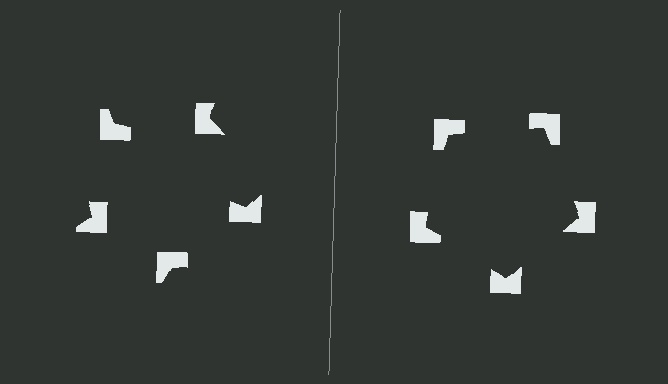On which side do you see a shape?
An illusory pentagon appears on the right side. On the left side the wedge cuts are rotated, so no coherent shape forms.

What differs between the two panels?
The notched squares are positioned identically on both sides; only the wedge orientations differ. On the right they align to a pentagon; on the left they are misaligned.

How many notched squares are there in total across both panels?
10 — 5 on each side.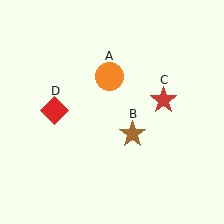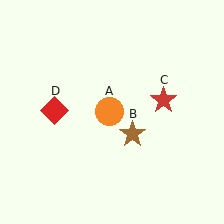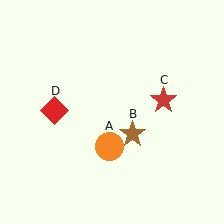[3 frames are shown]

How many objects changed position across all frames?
1 object changed position: orange circle (object A).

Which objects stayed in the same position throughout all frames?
Brown star (object B) and red star (object C) and red diamond (object D) remained stationary.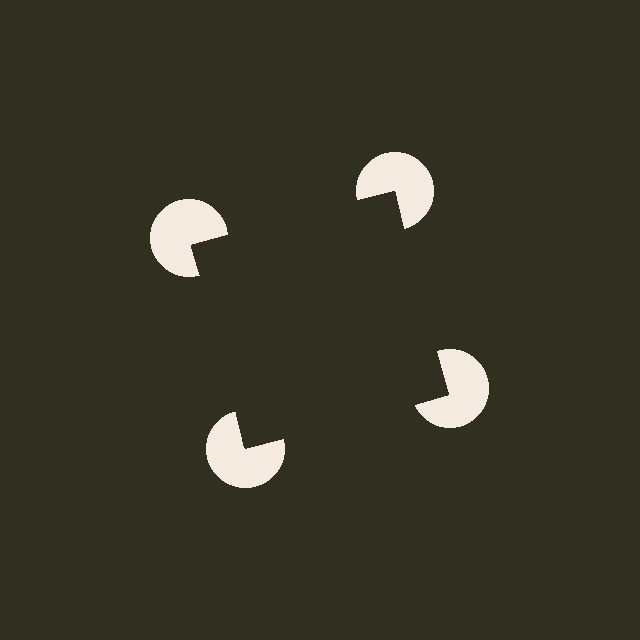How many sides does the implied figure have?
4 sides.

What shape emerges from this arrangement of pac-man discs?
An illusory square — its edges are inferred from the aligned wedge cuts in the pac-man discs, not physically drawn.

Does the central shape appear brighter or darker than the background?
It typically appears slightly darker than the background, even though no actual brightness change is drawn.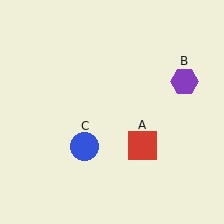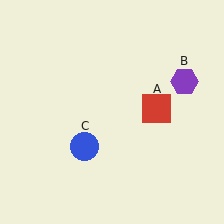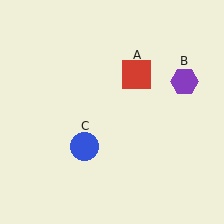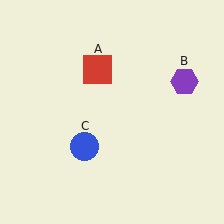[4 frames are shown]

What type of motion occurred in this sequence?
The red square (object A) rotated counterclockwise around the center of the scene.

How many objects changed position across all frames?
1 object changed position: red square (object A).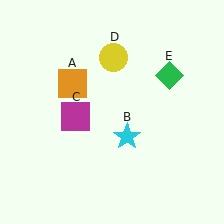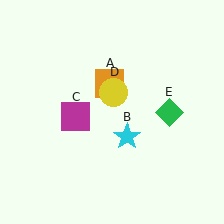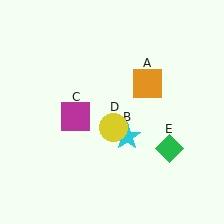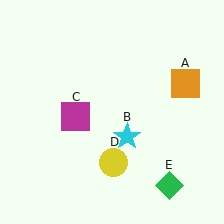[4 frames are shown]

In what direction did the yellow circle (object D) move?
The yellow circle (object D) moved down.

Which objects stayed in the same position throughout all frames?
Cyan star (object B) and magenta square (object C) remained stationary.